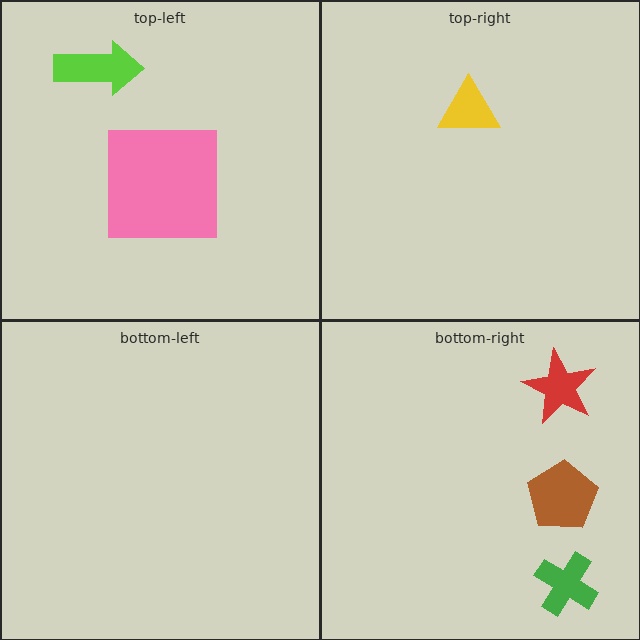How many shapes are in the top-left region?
2.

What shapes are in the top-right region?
The yellow triangle.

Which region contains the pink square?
The top-left region.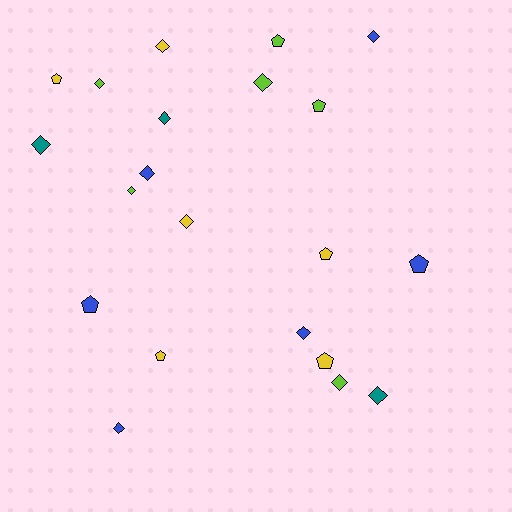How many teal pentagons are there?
There are no teal pentagons.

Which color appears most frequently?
Blue, with 6 objects.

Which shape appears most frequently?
Diamond, with 13 objects.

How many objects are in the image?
There are 21 objects.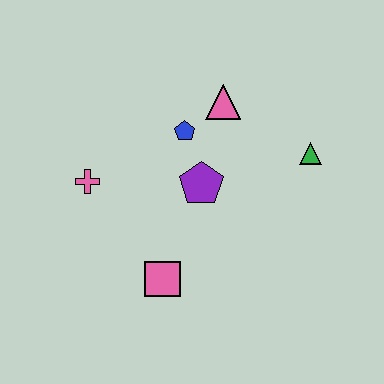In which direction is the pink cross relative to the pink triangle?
The pink cross is to the left of the pink triangle.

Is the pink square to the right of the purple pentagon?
No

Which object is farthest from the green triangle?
The pink cross is farthest from the green triangle.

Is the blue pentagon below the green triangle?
No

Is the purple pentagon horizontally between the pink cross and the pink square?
No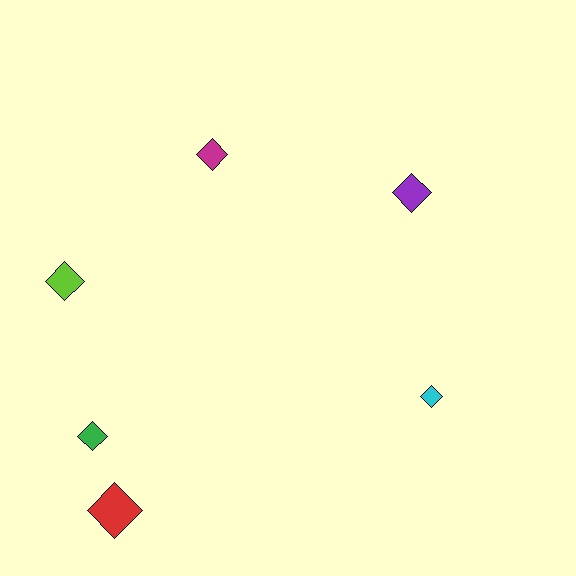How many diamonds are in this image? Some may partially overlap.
There are 6 diamonds.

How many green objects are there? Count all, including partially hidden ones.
There is 1 green object.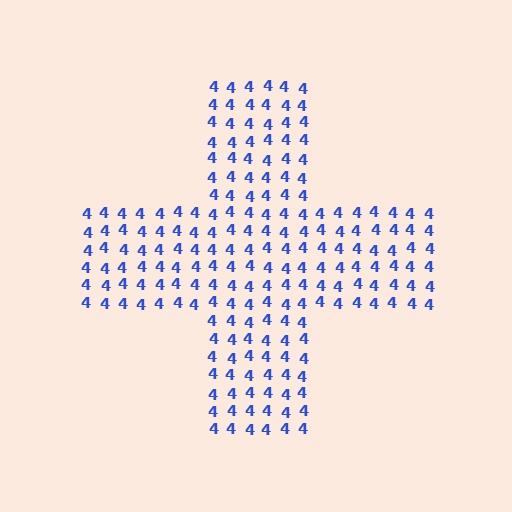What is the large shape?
The large shape is a cross.